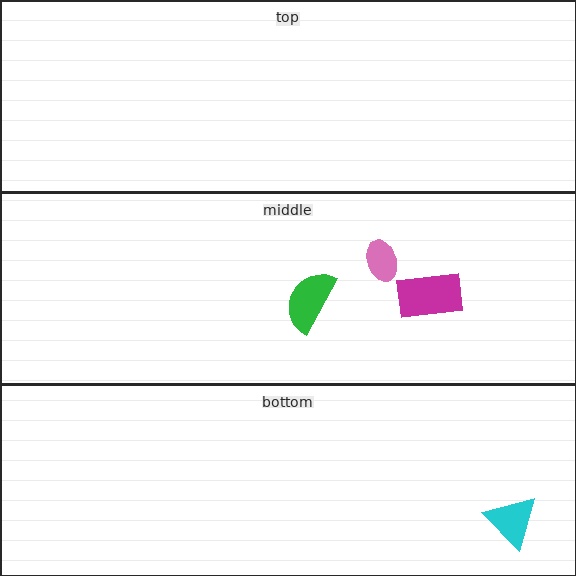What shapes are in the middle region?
The magenta rectangle, the green semicircle, the pink ellipse.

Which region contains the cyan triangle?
The bottom region.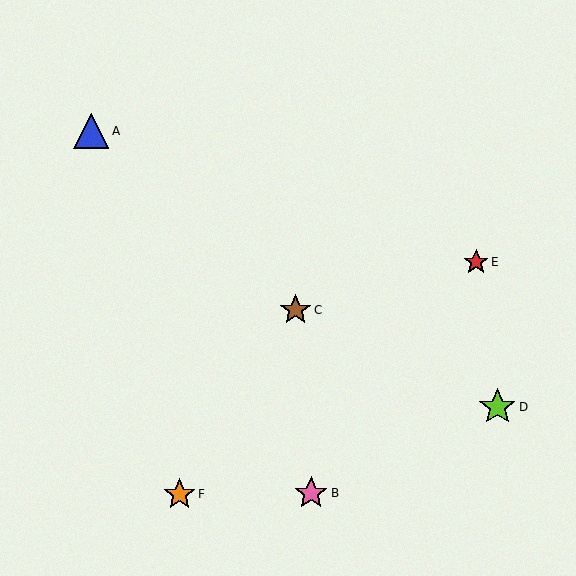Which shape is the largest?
The lime star (labeled D) is the largest.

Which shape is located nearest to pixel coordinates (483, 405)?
The lime star (labeled D) at (497, 407) is nearest to that location.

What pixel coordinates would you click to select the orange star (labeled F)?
Click at (179, 495) to select the orange star F.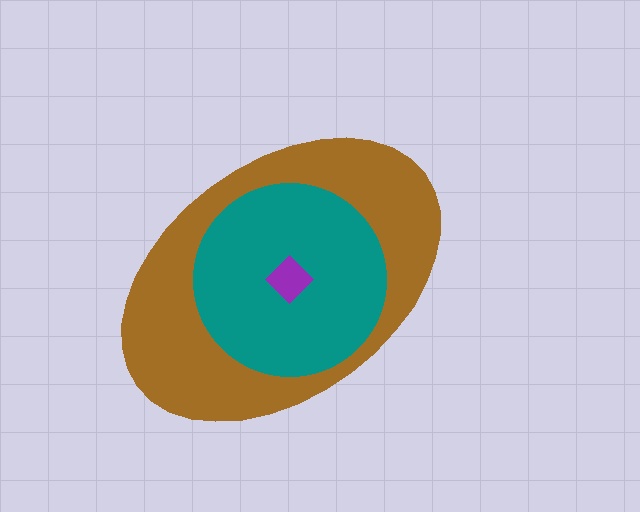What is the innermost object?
The purple diamond.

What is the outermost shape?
The brown ellipse.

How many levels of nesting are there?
3.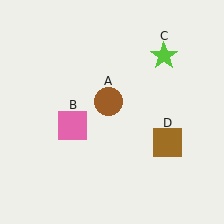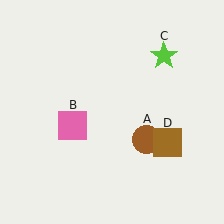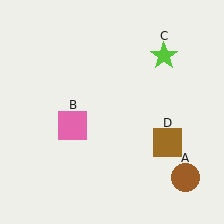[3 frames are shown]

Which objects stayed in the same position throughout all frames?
Pink square (object B) and lime star (object C) and brown square (object D) remained stationary.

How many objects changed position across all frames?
1 object changed position: brown circle (object A).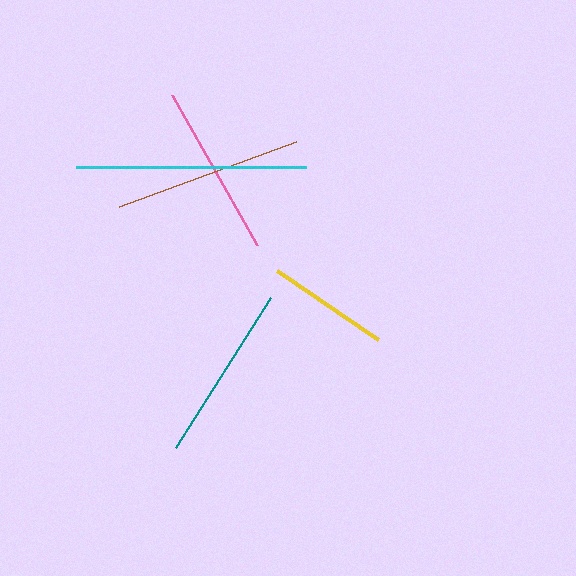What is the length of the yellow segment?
The yellow segment is approximately 123 pixels long.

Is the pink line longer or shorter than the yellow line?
The pink line is longer than the yellow line.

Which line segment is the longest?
The cyan line is the longest at approximately 231 pixels.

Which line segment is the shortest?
The yellow line is the shortest at approximately 123 pixels.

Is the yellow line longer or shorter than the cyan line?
The cyan line is longer than the yellow line.